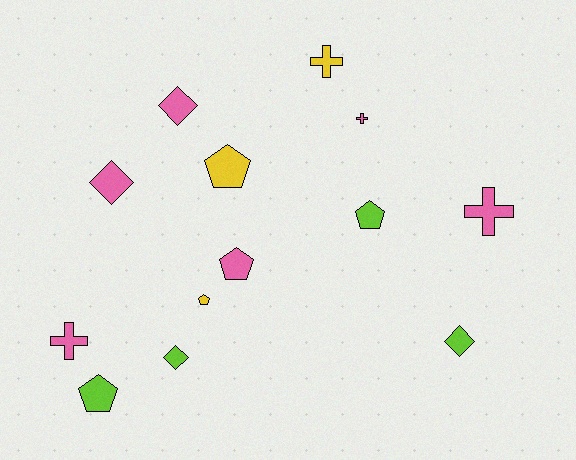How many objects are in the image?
There are 13 objects.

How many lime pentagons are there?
There are 2 lime pentagons.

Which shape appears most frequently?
Pentagon, with 5 objects.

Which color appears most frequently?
Pink, with 6 objects.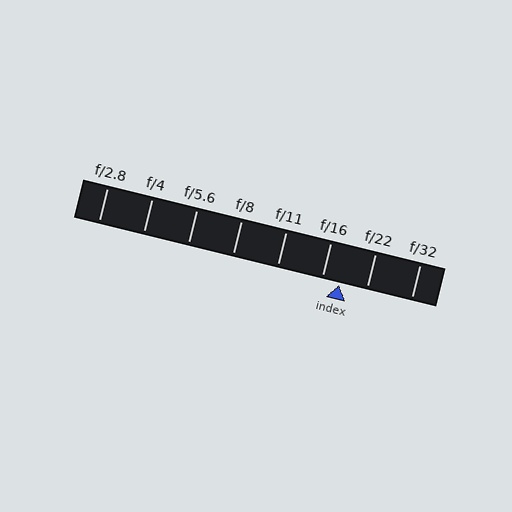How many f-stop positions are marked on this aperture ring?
There are 8 f-stop positions marked.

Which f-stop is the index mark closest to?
The index mark is closest to f/16.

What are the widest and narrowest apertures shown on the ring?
The widest aperture shown is f/2.8 and the narrowest is f/32.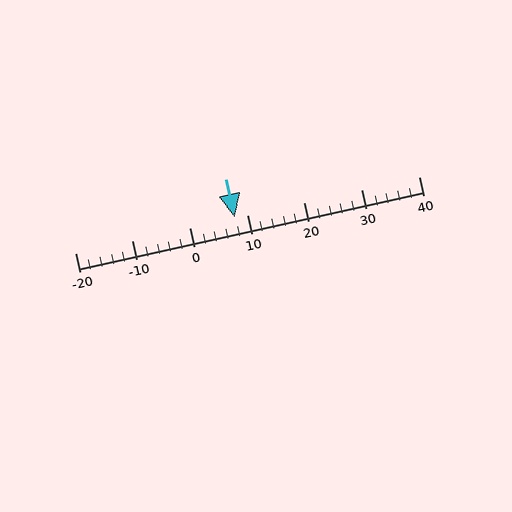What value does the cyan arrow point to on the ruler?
The cyan arrow points to approximately 8.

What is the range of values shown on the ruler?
The ruler shows values from -20 to 40.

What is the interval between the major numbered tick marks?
The major tick marks are spaced 10 units apart.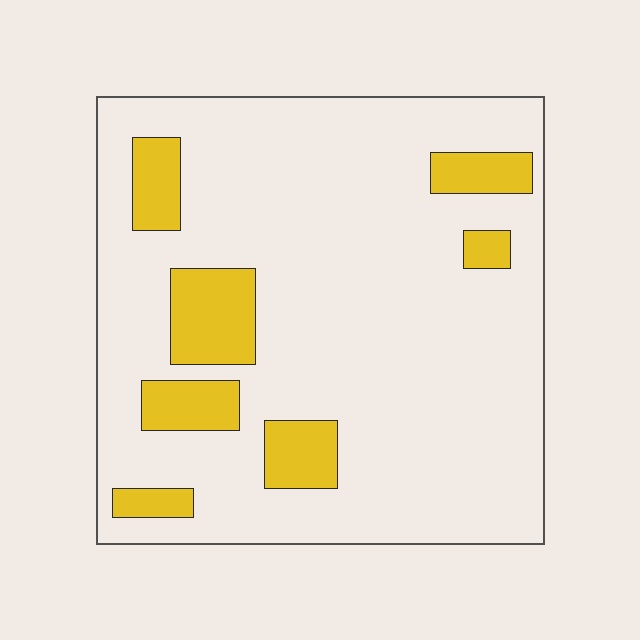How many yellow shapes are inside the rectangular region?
7.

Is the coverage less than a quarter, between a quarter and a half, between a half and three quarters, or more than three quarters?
Less than a quarter.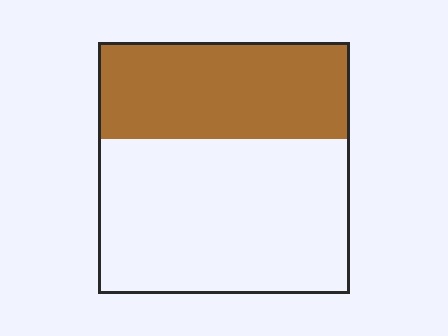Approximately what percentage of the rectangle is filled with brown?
Approximately 40%.